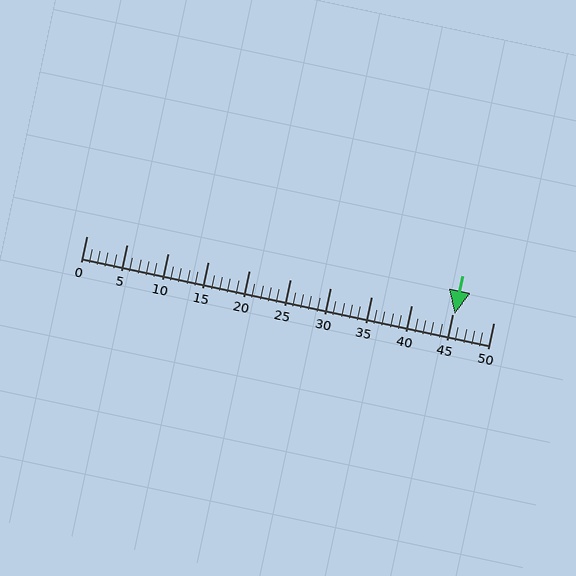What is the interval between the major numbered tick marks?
The major tick marks are spaced 5 units apart.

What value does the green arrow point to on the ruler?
The green arrow points to approximately 45.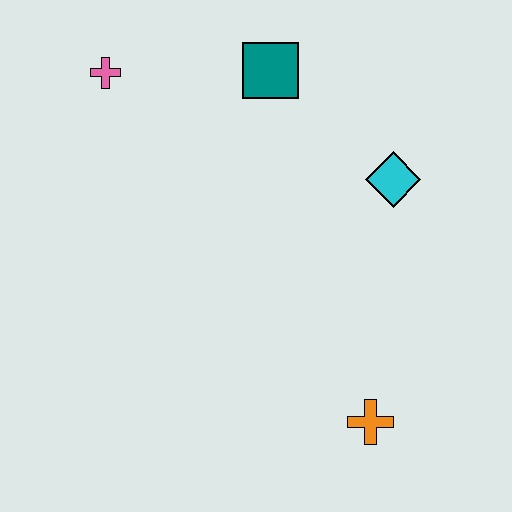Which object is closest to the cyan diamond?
The teal square is closest to the cyan diamond.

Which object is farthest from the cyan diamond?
The pink cross is farthest from the cyan diamond.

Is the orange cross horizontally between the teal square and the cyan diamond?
Yes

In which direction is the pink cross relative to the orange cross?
The pink cross is above the orange cross.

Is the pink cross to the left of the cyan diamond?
Yes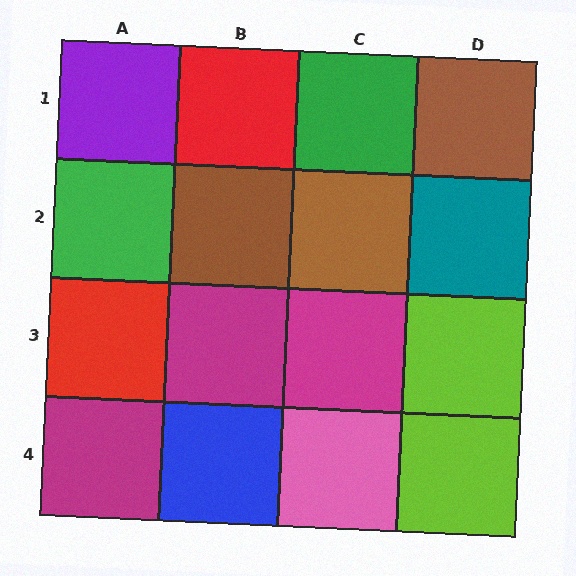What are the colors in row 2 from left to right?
Green, brown, brown, teal.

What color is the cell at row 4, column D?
Lime.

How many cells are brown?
3 cells are brown.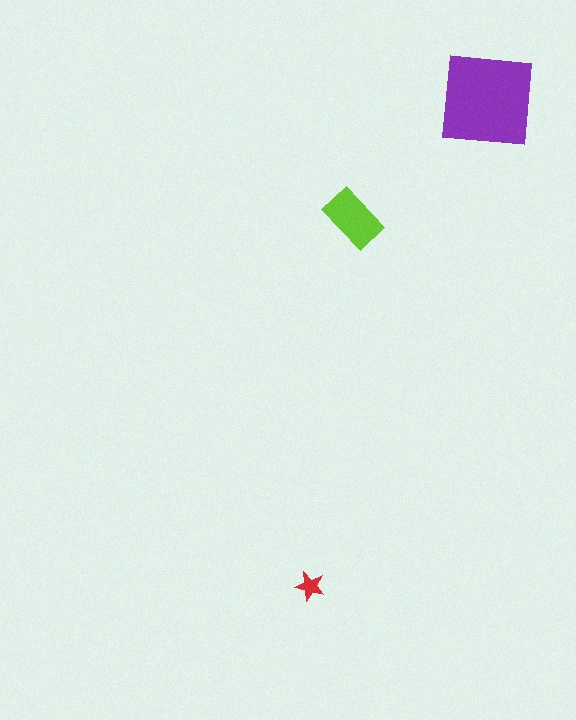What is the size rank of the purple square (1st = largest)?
1st.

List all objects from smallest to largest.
The red star, the lime rectangle, the purple square.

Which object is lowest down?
The red star is bottommost.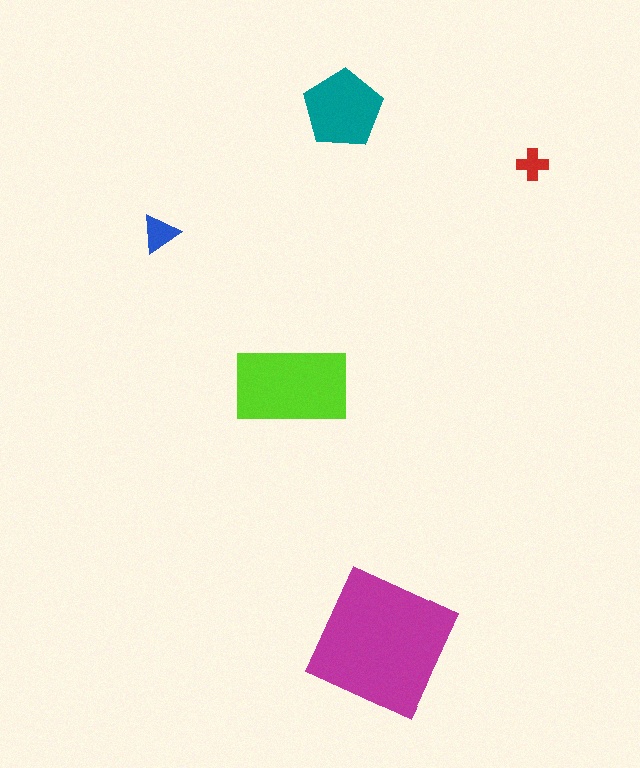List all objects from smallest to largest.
The red cross, the blue triangle, the teal pentagon, the lime rectangle, the magenta square.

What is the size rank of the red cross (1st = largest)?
5th.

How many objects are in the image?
There are 5 objects in the image.